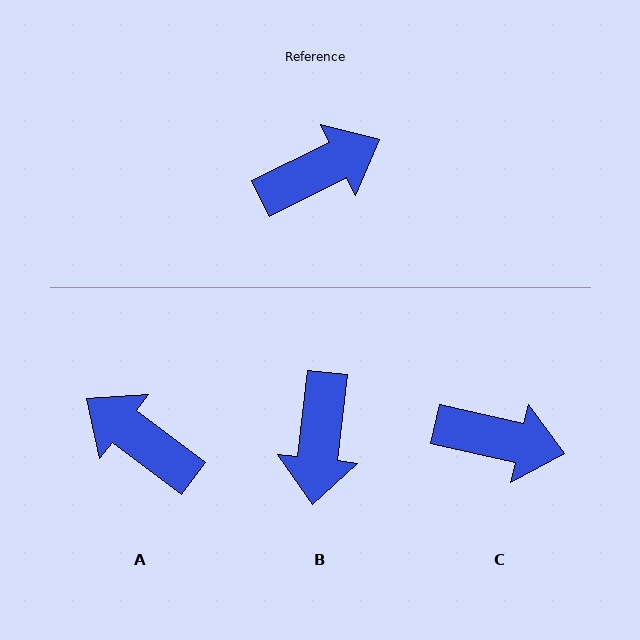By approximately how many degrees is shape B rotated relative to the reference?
Approximately 123 degrees clockwise.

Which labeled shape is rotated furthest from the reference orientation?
B, about 123 degrees away.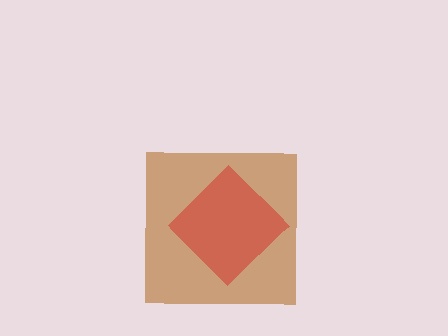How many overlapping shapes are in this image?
There are 2 overlapping shapes in the image.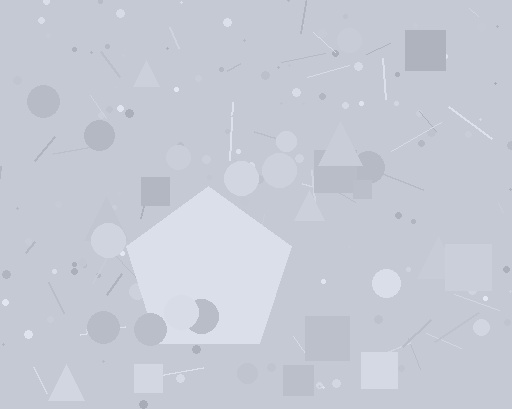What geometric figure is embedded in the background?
A pentagon is embedded in the background.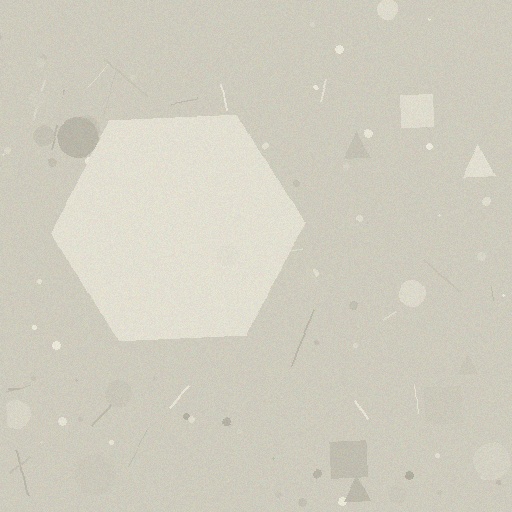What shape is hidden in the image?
A hexagon is hidden in the image.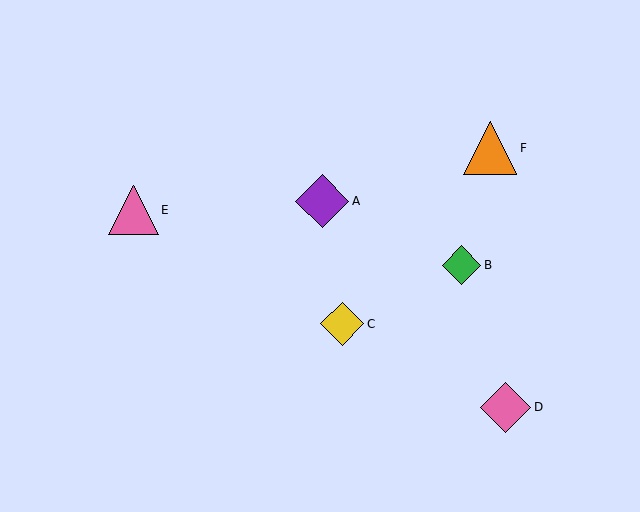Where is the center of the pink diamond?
The center of the pink diamond is at (506, 407).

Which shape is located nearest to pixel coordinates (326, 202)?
The purple diamond (labeled A) at (322, 201) is nearest to that location.